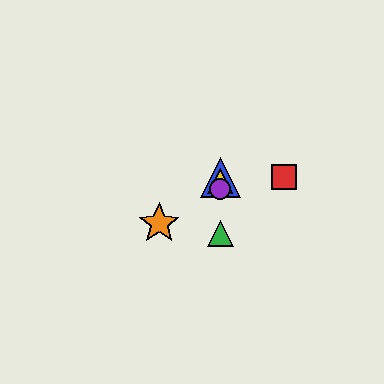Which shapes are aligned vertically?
The blue triangle, the green triangle, the yellow triangle, the purple circle are aligned vertically.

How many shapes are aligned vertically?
4 shapes (the blue triangle, the green triangle, the yellow triangle, the purple circle) are aligned vertically.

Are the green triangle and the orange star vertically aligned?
No, the green triangle is at x≈220 and the orange star is at x≈159.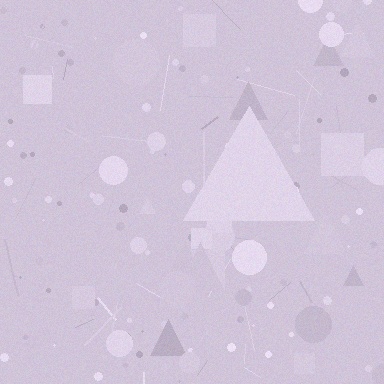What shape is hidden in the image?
A triangle is hidden in the image.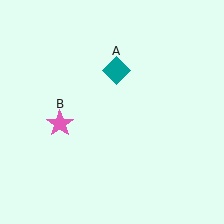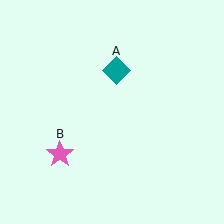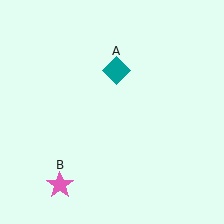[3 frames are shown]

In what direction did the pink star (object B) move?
The pink star (object B) moved down.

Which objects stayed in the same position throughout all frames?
Teal diamond (object A) remained stationary.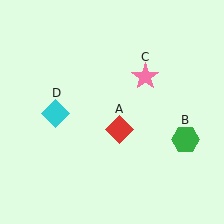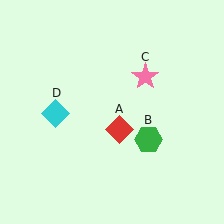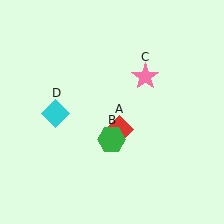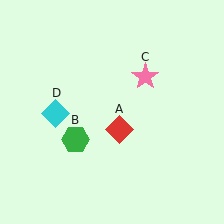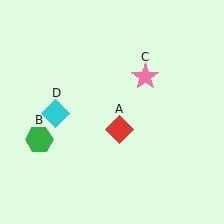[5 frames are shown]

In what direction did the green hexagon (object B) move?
The green hexagon (object B) moved left.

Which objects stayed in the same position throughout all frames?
Red diamond (object A) and pink star (object C) and cyan diamond (object D) remained stationary.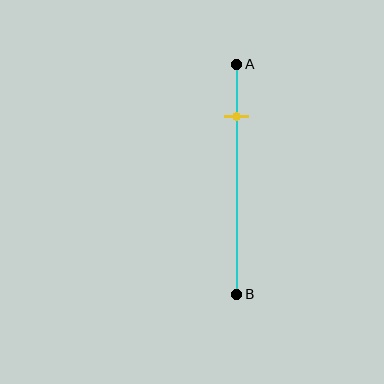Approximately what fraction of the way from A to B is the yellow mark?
The yellow mark is approximately 25% of the way from A to B.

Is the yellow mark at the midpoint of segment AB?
No, the mark is at about 25% from A, not at the 50% midpoint.